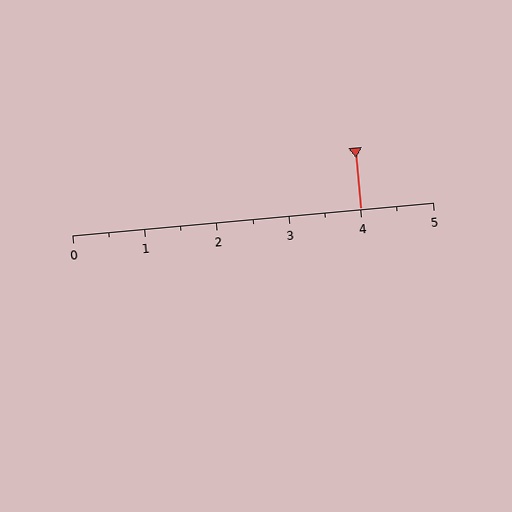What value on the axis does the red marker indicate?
The marker indicates approximately 4.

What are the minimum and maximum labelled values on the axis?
The axis runs from 0 to 5.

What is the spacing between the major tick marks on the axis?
The major ticks are spaced 1 apart.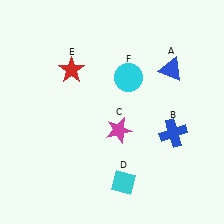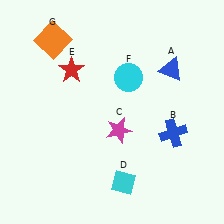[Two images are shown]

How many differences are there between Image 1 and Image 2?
There is 1 difference between the two images.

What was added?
An orange square (G) was added in Image 2.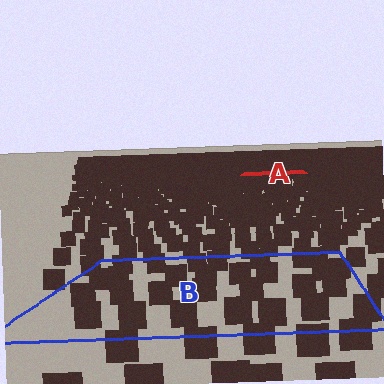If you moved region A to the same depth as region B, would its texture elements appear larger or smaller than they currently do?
They would appear larger. At a closer depth, the same texture elements are projected at a bigger on-screen size.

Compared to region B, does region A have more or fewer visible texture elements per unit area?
Region A has more texture elements per unit area — they are packed more densely because it is farther away.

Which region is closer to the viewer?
Region B is closer. The texture elements there are larger and more spread out.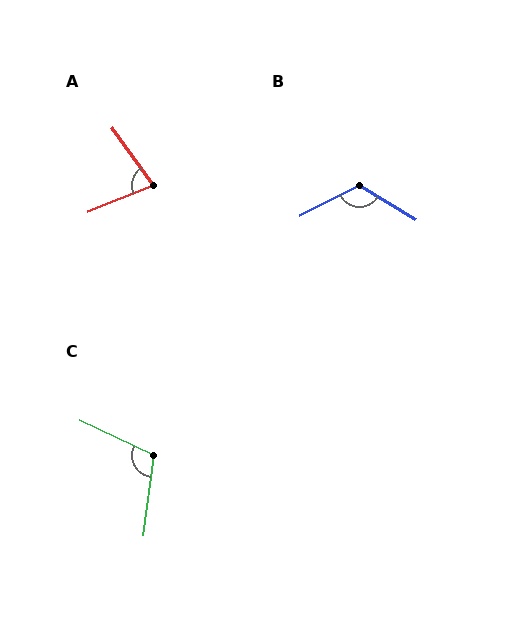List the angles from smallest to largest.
A (76°), C (108°), B (121°).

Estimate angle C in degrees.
Approximately 108 degrees.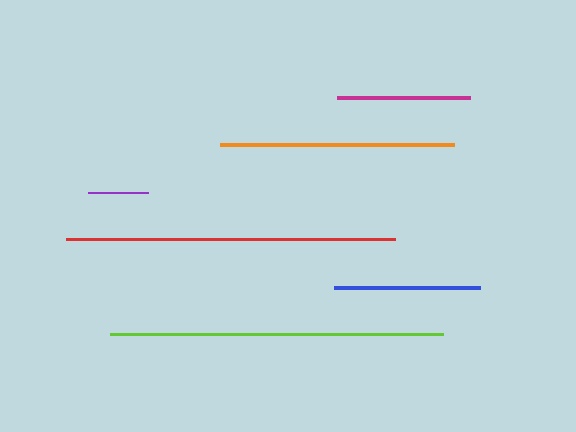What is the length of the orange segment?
The orange segment is approximately 233 pixels long.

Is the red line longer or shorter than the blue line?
The red line is longer than the blue line.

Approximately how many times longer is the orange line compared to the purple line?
The orange line is approximately 3.9 times the length of the purple line.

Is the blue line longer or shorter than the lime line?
The lime line is longer than the blue line.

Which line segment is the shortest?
The purple line is the shortest at approximately 60 pixels.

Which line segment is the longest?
The lime line is the longest at approximately 333 pixels.